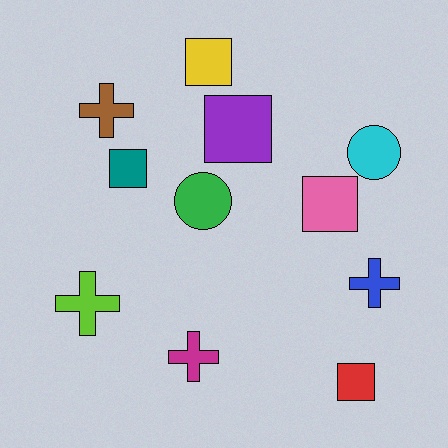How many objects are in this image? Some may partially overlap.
There are 11 objects.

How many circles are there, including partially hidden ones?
There are 2 circles.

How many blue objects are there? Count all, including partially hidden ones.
There is 1 blue object.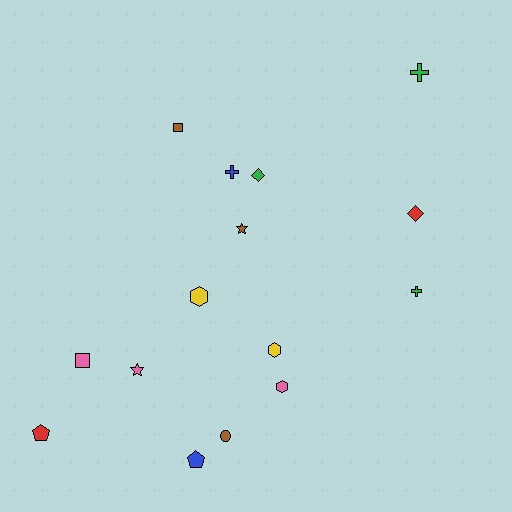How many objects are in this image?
There are 15 objects.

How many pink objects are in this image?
There are 3 pink objects.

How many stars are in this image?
There are 2 stars.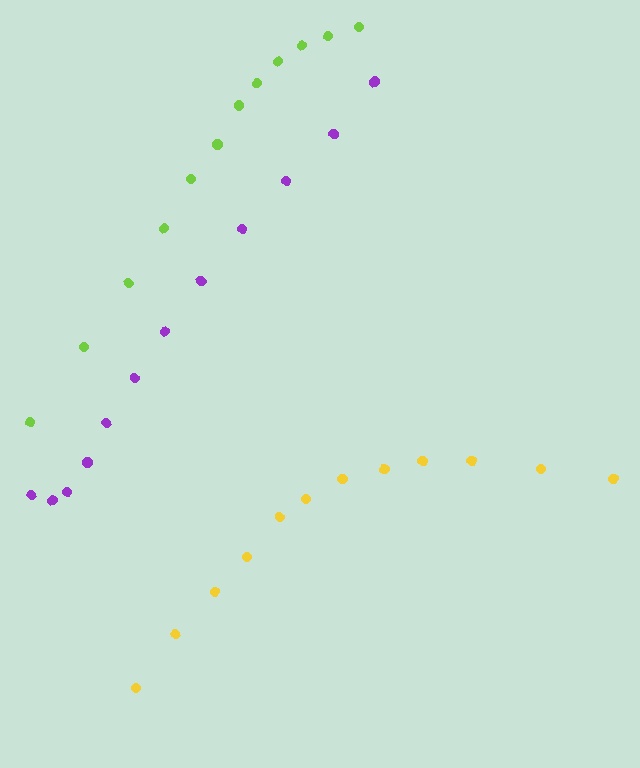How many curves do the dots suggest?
There are 3 distinct paths.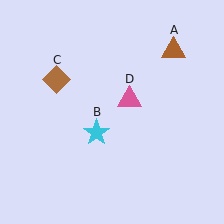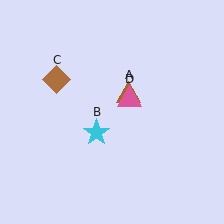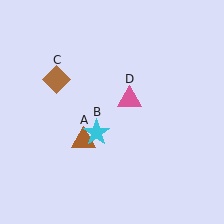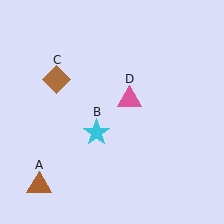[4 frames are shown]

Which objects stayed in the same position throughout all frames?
Cyan star (object B) and brown diamond (object C) and pink triangle (object D) remained stationary.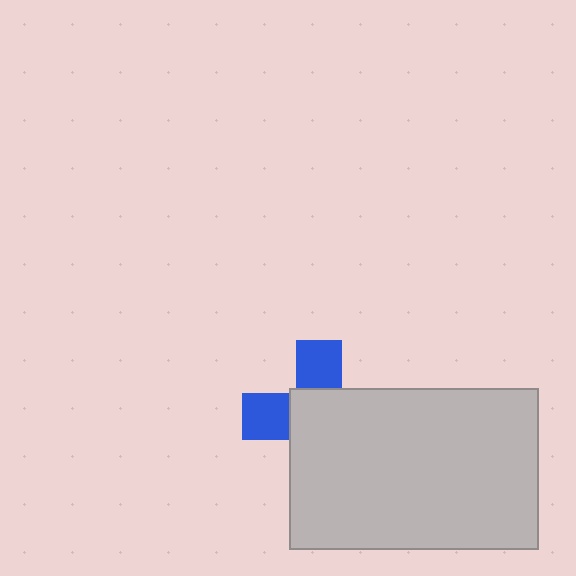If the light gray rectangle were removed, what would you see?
You would see the complete blue cross.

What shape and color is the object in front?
The object in front is a light gray rectangle.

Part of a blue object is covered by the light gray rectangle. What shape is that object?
It is a cross.